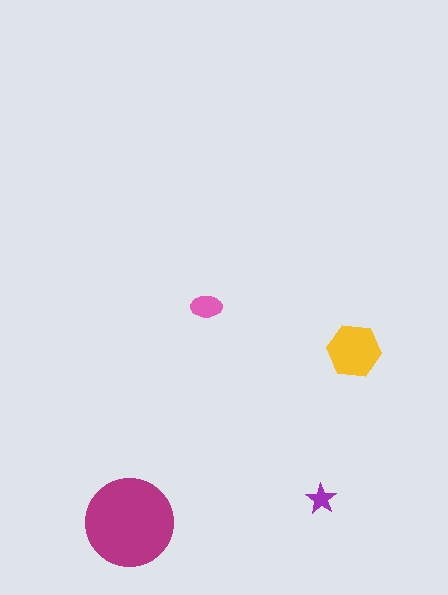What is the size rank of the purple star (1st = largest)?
4th.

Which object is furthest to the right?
The yellow hexagon is rightmost.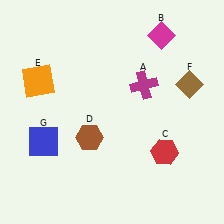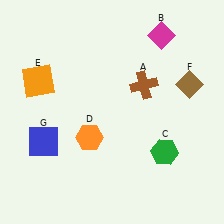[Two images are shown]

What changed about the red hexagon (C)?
In Image 1, C is red. In Image 2, it changed to green.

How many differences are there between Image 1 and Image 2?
There are 3 differences between the two images.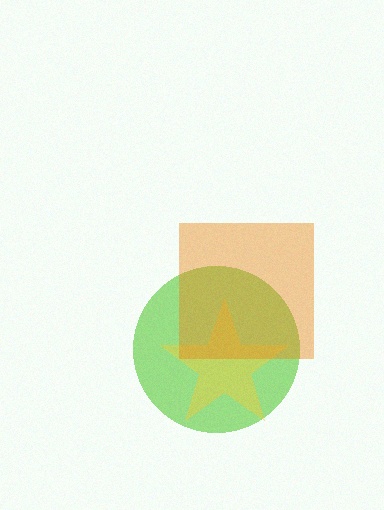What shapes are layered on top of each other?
The layered shapes are: a lime circle, a yellow star, an orange square.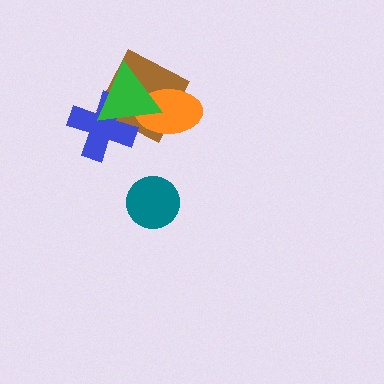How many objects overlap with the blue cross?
2 objects overlap with the blue cross.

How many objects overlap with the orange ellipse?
2 objects overlap with the orange ellipse.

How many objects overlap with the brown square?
3 objects overlap with the brown square.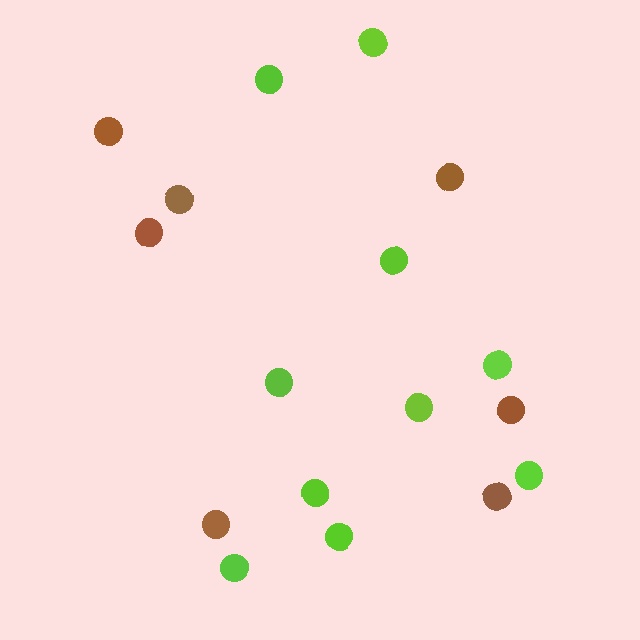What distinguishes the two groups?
There are 2 groups: one group of lime circles (10) and one group of brown circles (7).